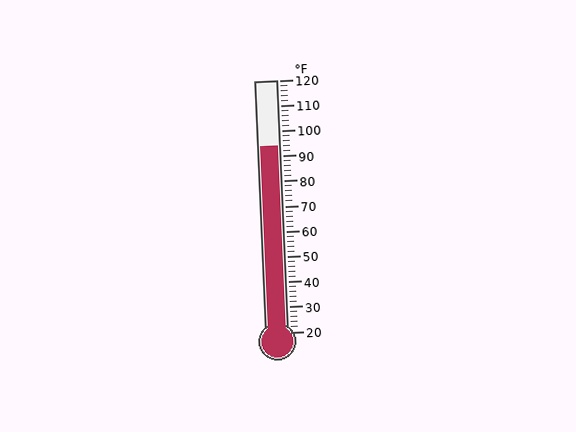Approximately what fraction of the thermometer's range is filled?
The thermometer is filled to approximately 75% of its range.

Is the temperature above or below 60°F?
The temperature is above 60°F.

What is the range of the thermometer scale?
The thermometer scale ranges from 20°F to 120°F.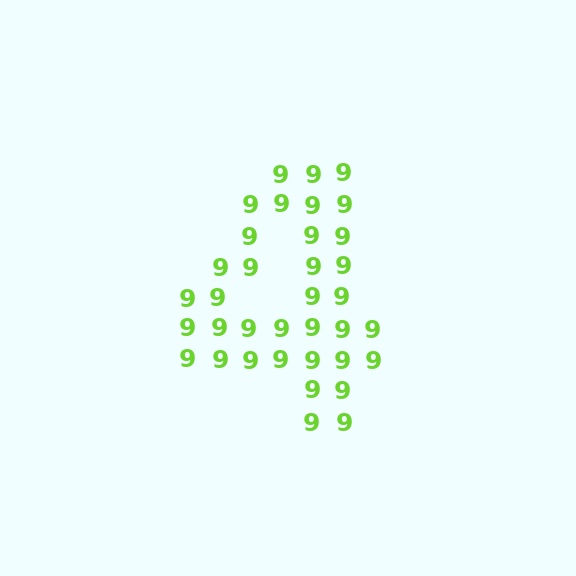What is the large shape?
The large shape is the digit 4.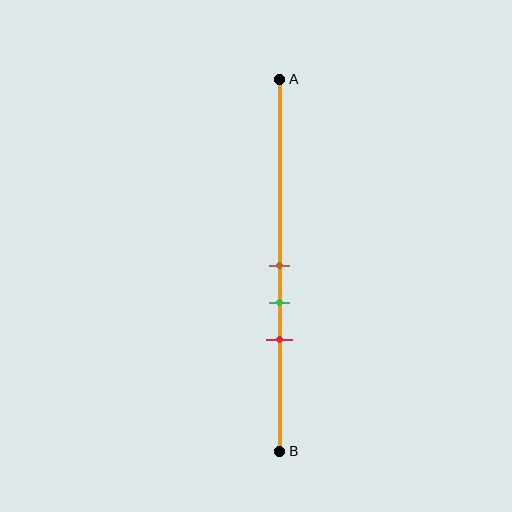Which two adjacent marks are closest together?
The brown and green marks are the closest adjacent pair.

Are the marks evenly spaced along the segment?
Yes, the marks are approximately evenly spaced.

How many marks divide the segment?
There are 3 marks dividing the segment.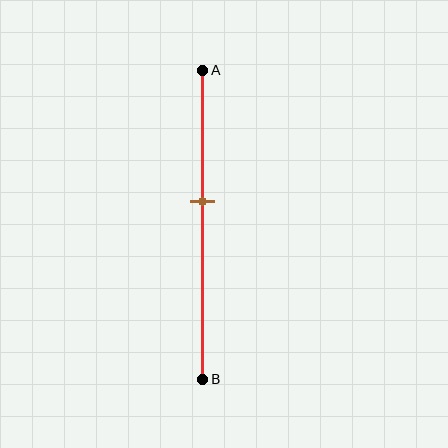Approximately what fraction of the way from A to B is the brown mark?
The brown mark is approximately 40% of the way from A to B.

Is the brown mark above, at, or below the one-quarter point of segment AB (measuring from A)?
The brown mark is below the one-quarter point of segment AB.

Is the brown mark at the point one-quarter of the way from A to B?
No, the mark is at about 40% from A, not at the 25% one-quarter point.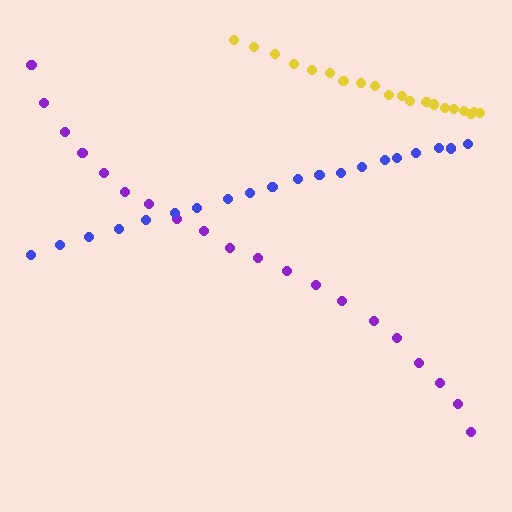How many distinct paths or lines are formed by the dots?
There are 3 distinct paths.